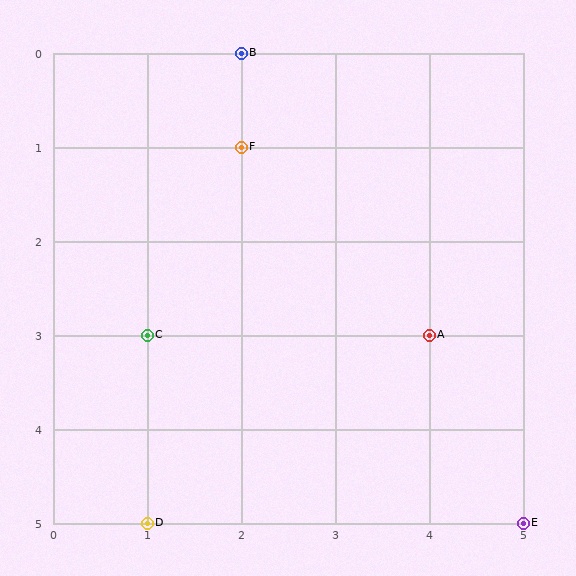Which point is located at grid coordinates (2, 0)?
Point B is at (2, 0).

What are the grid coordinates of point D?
Point D is at grid coordinates (1, 5).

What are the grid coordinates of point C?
Point C is at grid coordinates (1, 3).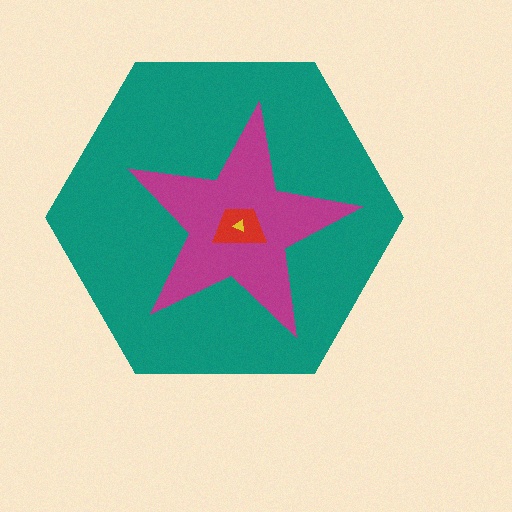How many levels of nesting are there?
4.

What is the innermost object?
The yellow triangle.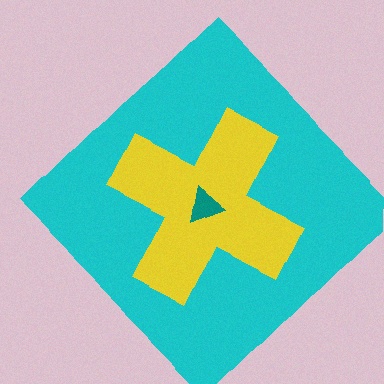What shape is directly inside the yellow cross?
The teal triangle.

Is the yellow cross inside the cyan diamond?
Yes.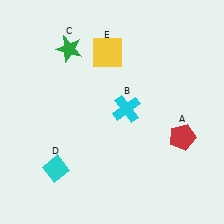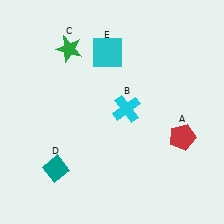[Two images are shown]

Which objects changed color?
D changed from cyan to teal. E changed from yellow to cyan.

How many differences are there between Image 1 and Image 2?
There are 2 differences between the two images.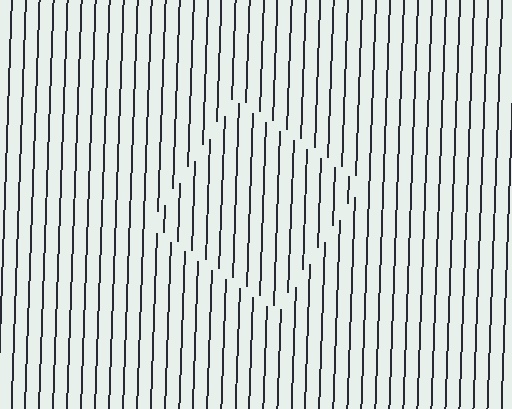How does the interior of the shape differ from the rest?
The interior of the shape contains the same grating, shifted by half a period — the contour is defined by the phase discontinuity where line-ends from the inner and outer gratings abut.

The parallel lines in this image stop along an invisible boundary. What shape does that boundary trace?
An illusory square. The interior of the shape contains the same grating, shifted by half a period — the contour is defined by the phase discontinuity where line-ends from the inner and outer gratings abut.